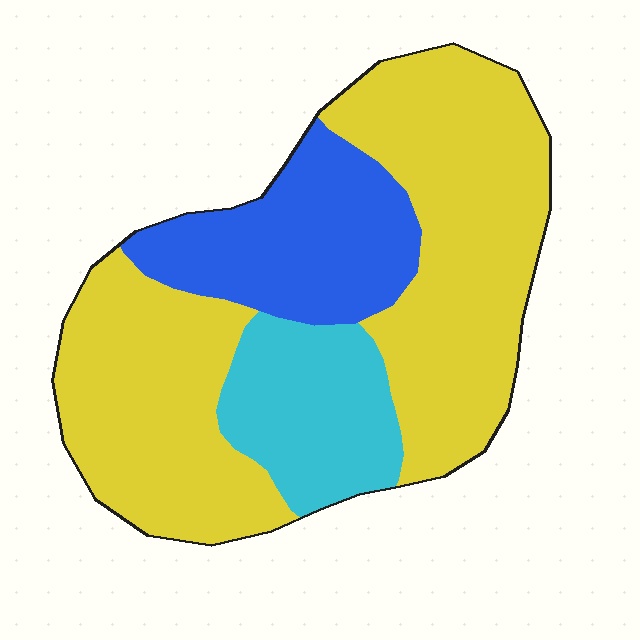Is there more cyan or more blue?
Blue.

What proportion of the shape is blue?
Blue covers around 20% of the shape.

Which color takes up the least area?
Cyan, at roughly 15%.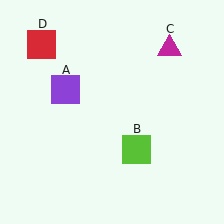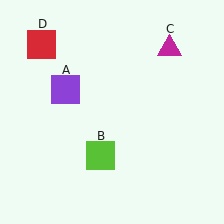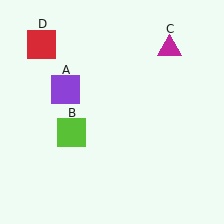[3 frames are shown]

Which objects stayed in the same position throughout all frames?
Purple square (object A) and magenta triangle (object C) and red square (object D) remained stationary.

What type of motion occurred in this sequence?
The lime square (object B) rotated clockwise around the center of the scene.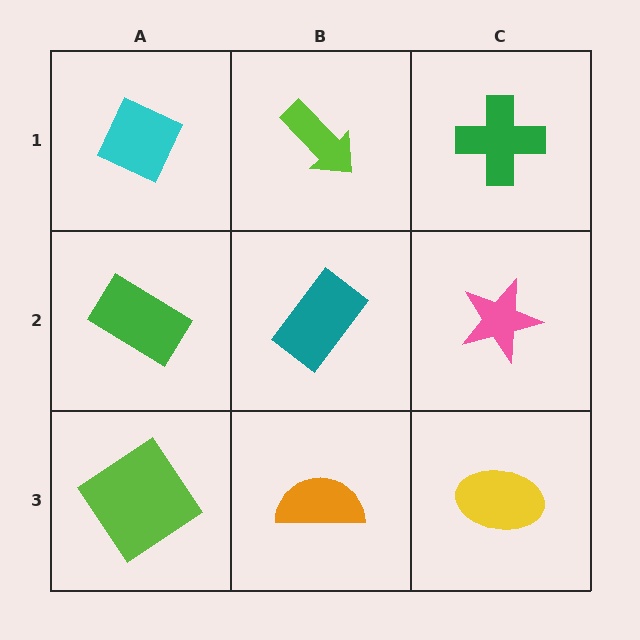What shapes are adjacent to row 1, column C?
A pink star (row 2, column C), a lime arrow (row 1, column B).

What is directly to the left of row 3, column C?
An orange semicircle.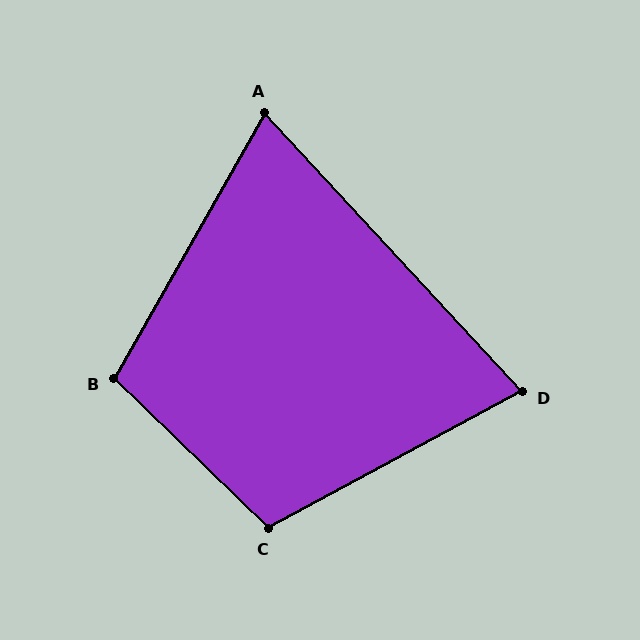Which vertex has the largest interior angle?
C, at approximately 108 degrees.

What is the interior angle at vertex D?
Approximately 75 degrees (acute).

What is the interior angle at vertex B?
Approximately 105 degrees (obtuse).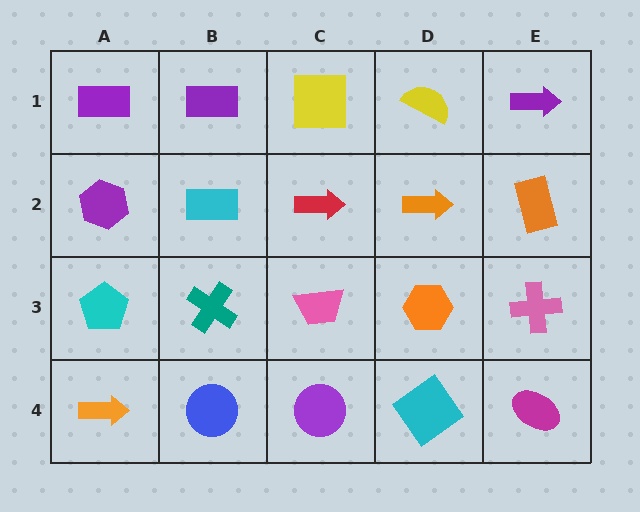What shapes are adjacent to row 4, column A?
A cyan pentagon (row 3, column A), a blue circle (row 4, column B).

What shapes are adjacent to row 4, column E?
A pink cross (row 3, column E), a cyan diamond (row 4, column D).